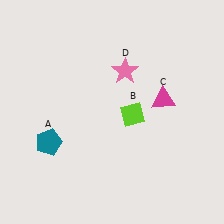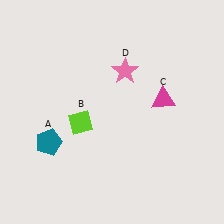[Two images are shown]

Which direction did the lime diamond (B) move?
The lime diamond (B) moved left.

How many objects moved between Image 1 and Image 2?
1 object moved between the two images.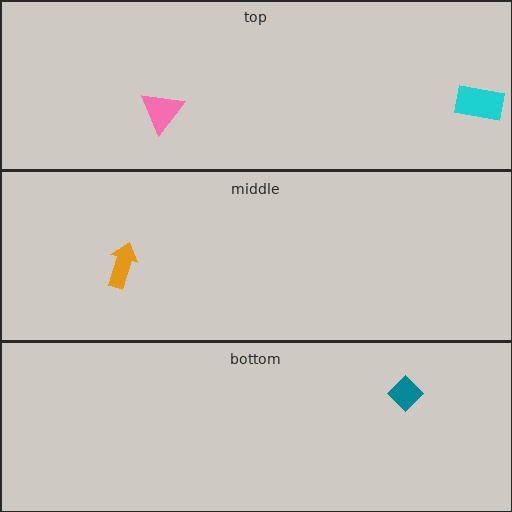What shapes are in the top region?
The pink triangle, the cyan rectangle.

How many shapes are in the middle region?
1.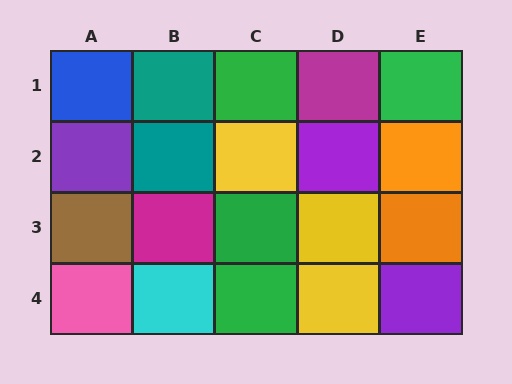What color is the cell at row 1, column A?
Blue.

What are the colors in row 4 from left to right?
Pink, cyan, green, yellow, purple.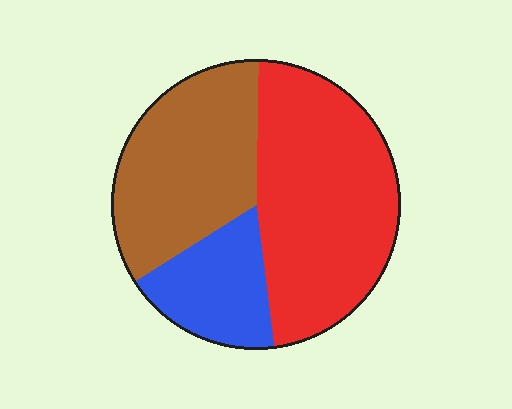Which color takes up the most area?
Red, at roughly 50%.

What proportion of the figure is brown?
Brown takes up about one third (1/3) of the figure.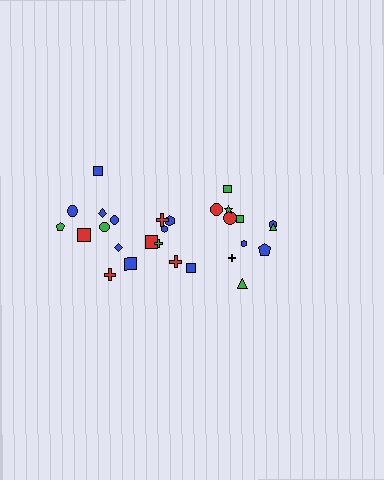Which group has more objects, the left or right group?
The left group.